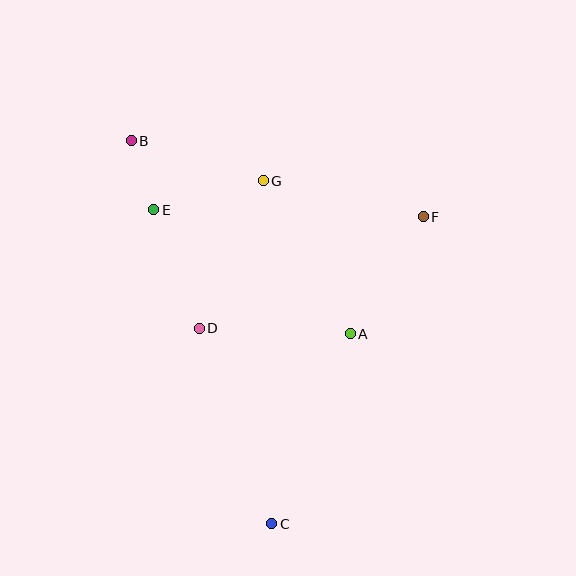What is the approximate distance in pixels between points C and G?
The distance between C and G is approximately 343 pixels.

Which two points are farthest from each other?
Points B and C are farthest from each other.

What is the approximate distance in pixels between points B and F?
The distance between B and F is approximately 302 pixels.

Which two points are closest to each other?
Points B and E are closest to each other.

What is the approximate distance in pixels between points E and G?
The distance between E and G is approximately 113 pixels.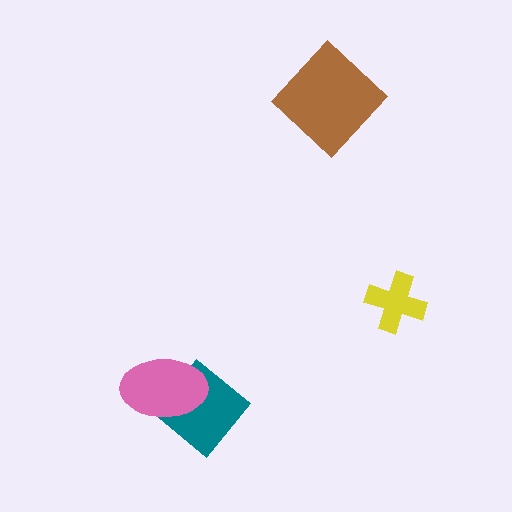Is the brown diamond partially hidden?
No, no other shape covers it.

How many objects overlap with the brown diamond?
0 objects overlap with the brown diamond.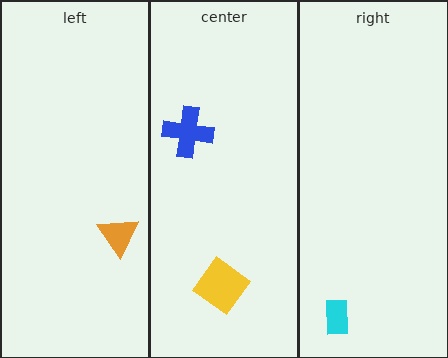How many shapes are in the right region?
1.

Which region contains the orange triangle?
The left region.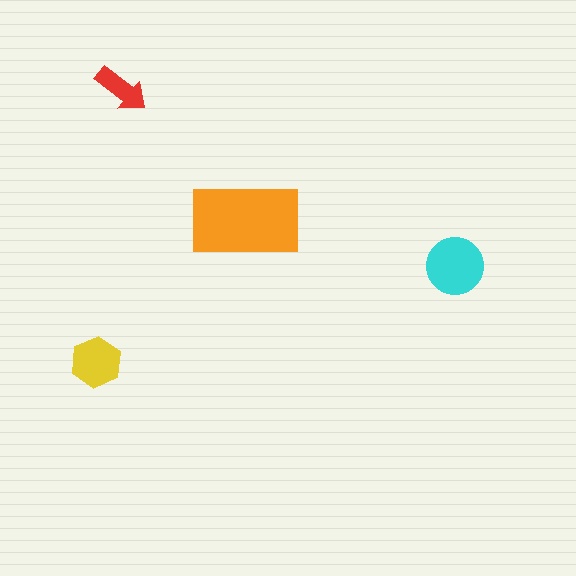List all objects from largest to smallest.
The orange rectangle, the cyan circle, the yellow hexagon, the red arrow.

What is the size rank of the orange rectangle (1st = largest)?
1st.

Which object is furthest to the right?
The cyan circle is rightmost.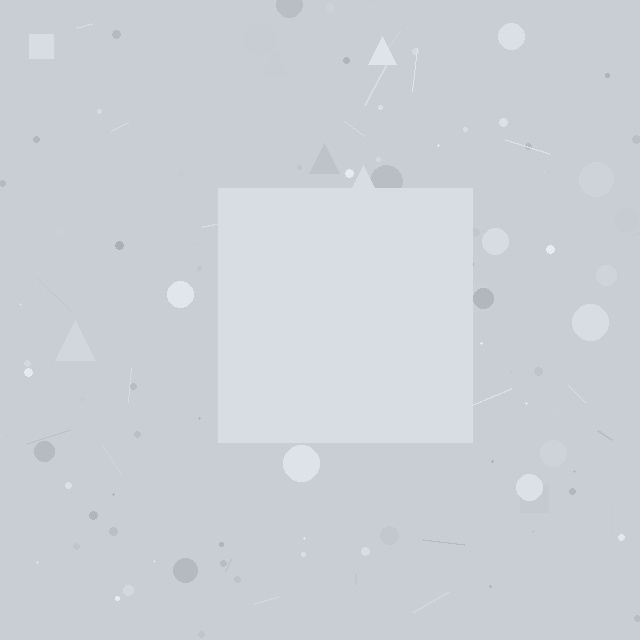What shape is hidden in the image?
A square is hidden in the image.